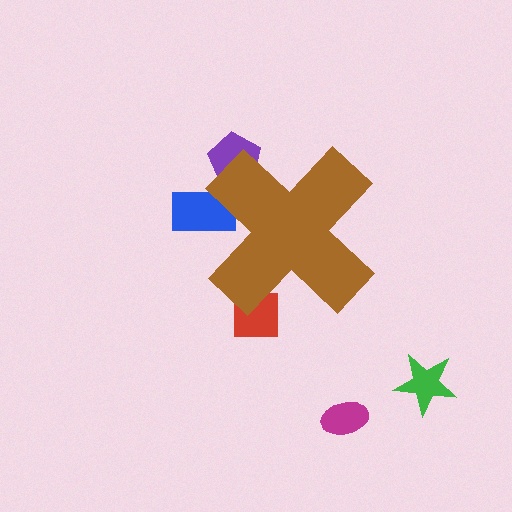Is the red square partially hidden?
Yes, the red square is partially hidden behind the brown cross.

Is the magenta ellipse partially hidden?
No, the magenta ellipse is fully visible.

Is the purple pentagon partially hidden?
Yes, the purple pentagon is partially hidden behind the brown cross.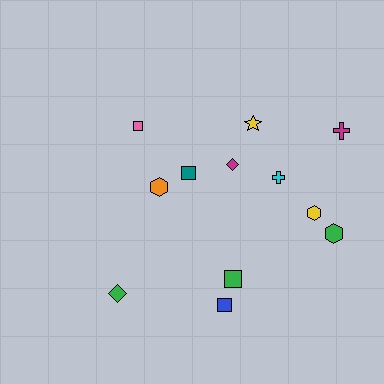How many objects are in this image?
There are 12 objects.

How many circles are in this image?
There are no circles.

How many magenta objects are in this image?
There are 2 magenta objects.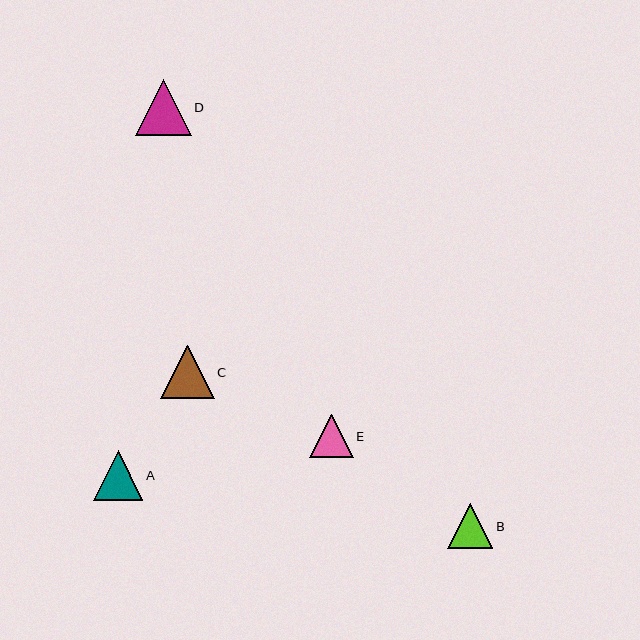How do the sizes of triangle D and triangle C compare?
Triangle D and triangle C are approximately the same size.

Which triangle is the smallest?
Triangle E is the smallest with a size of approximately 43 pixels.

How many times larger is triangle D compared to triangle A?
Triangle D is approximately 1.1 times the size of triangle A.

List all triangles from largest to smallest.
From largest to smallest: D, C, A, B, E.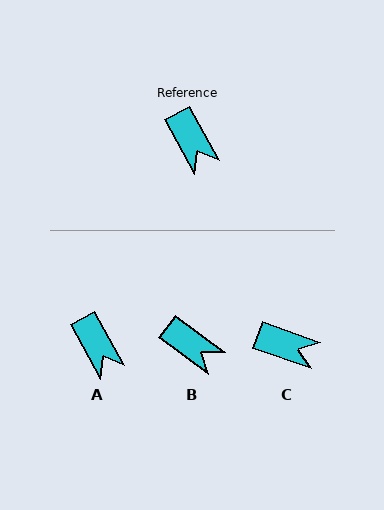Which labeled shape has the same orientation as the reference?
A.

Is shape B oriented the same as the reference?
No, it is off by about 24 degrees.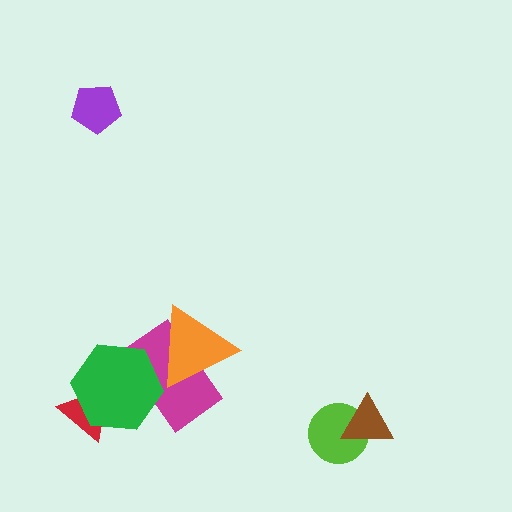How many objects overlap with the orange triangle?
1 object overlaps with the orange triangle.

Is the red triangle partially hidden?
Yes, it is partially covered by another shape.